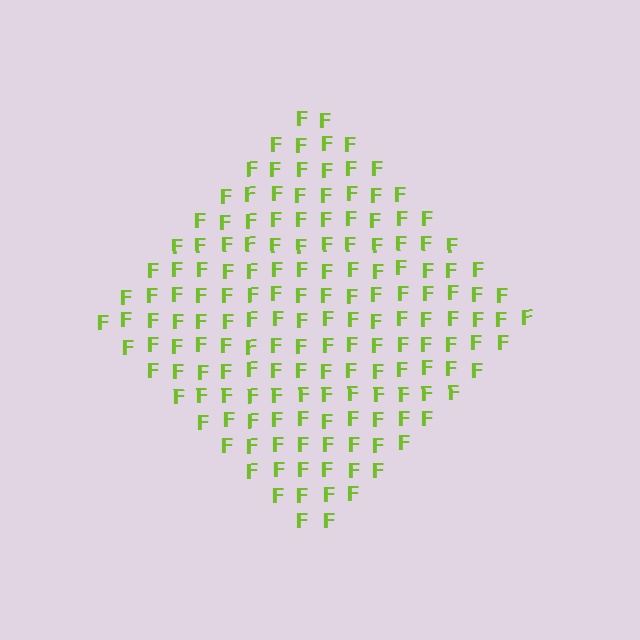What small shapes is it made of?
It is made of small letter F's.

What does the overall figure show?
The overall figure shows a diamond.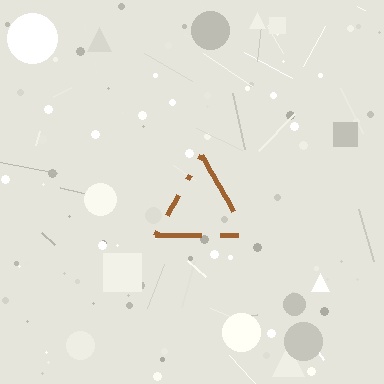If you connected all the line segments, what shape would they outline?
They would outline a triangle.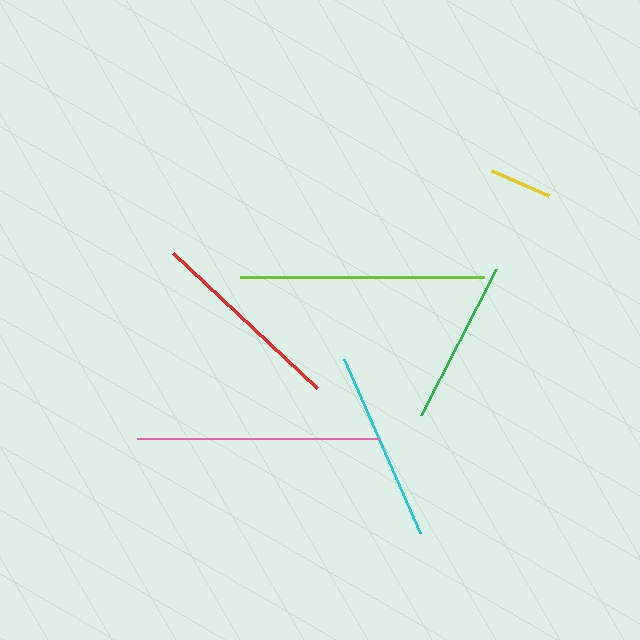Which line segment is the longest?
The lime line is the longest at approximately 244 pixels.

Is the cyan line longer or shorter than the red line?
The red line is longer than the cyan line.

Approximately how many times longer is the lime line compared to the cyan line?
The lime line is approximately 1.3 times the length of the cyan line.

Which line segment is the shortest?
The yellow line is the shortest at approximately 63 pixels.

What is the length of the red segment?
The red segment is approximately 198 pixels long.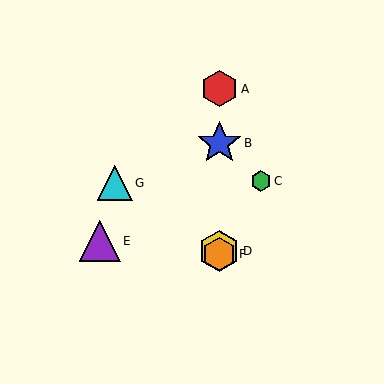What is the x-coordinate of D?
Object D is at x≈219.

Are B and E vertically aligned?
No, B is at x≈219 and E is at x≈100.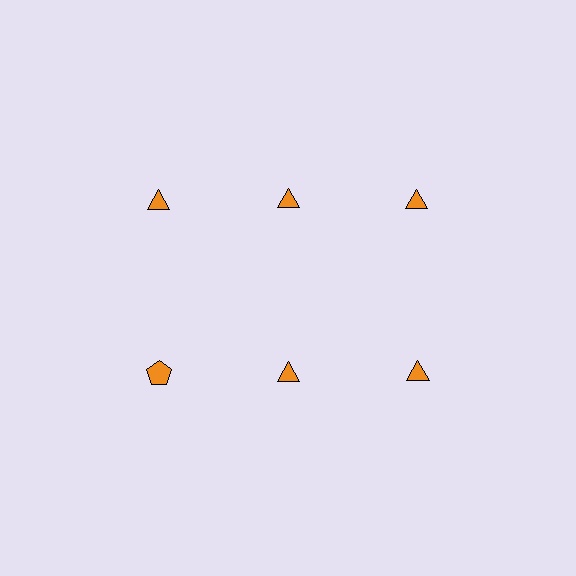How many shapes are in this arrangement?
There are 6 shapes arranged in a grid pattern.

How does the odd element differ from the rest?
It has a different shape: pentagon instead of triangle.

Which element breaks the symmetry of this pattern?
The orange pentagon in the second row, leftmost column breaks the symmetry. All other shapes are orange triangles.